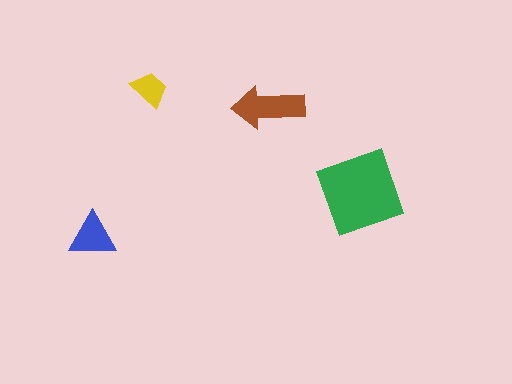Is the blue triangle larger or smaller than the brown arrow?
Smaller.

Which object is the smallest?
The yellow trapezoid.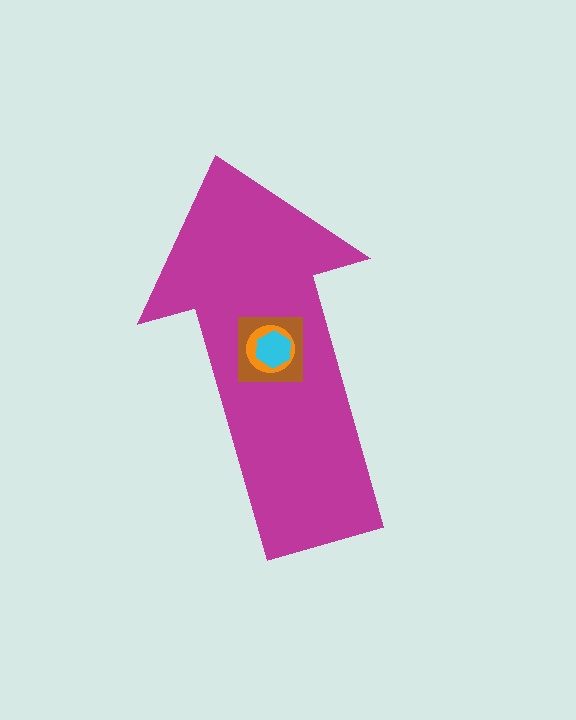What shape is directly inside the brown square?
The orange circle.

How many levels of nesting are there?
4.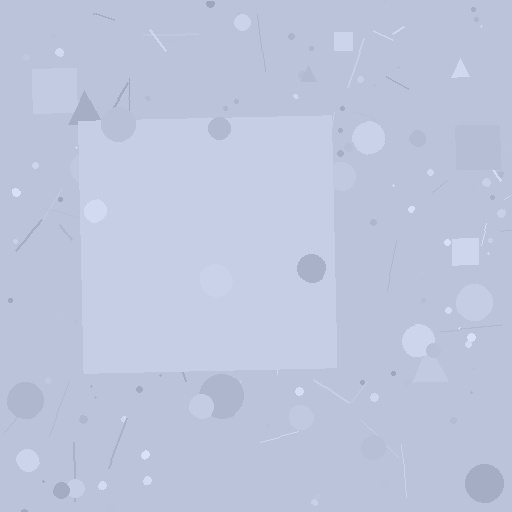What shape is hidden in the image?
A square is hidden in the image.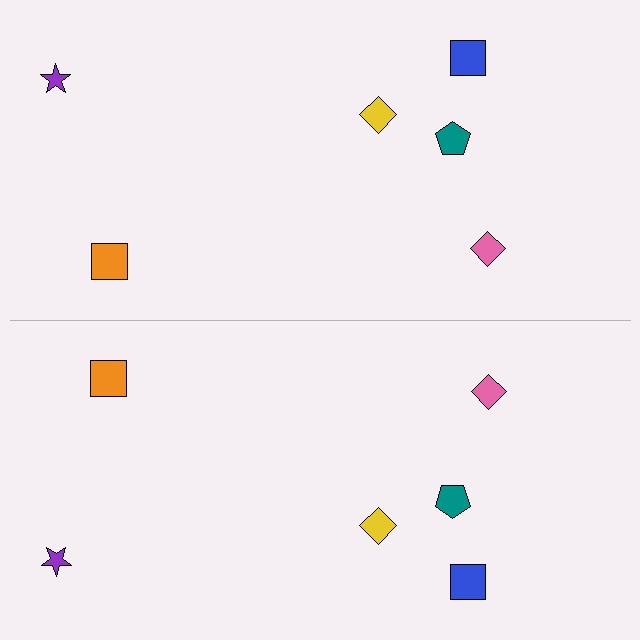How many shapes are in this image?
There are 12 shapes in this image.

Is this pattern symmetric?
Yes, this pattern has bilateral (reflection) symmetry.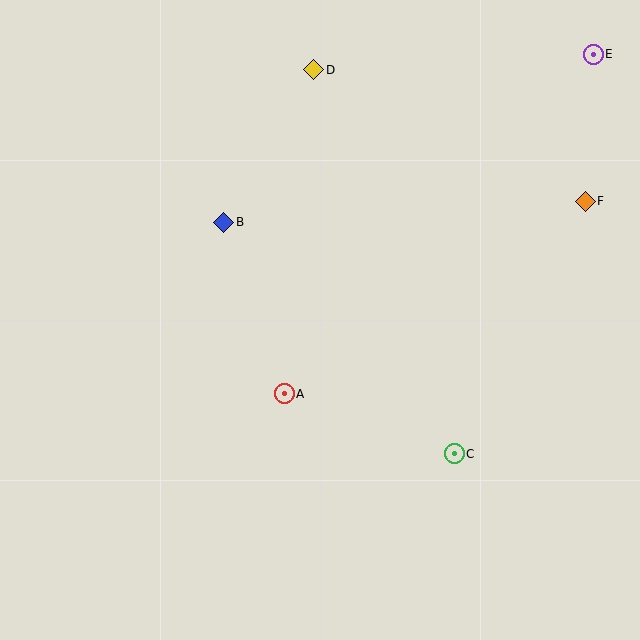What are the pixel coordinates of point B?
Point B is at (224, 222).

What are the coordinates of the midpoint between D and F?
The midpoint between D and F is at (450, 135).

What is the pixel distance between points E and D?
The distance between E and D is 280 pixels.